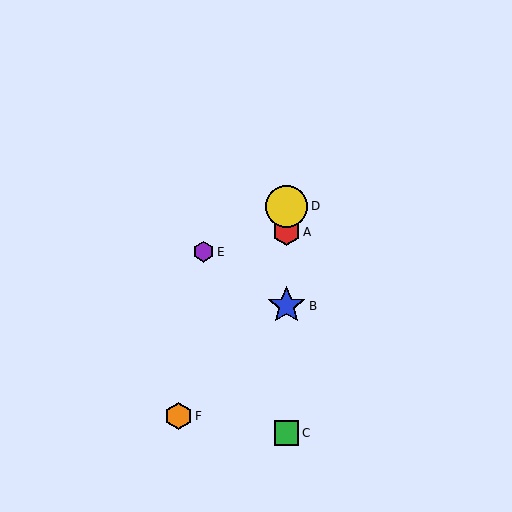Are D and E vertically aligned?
No, D is at x≈287 and E is at x≈203.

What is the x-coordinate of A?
Object A is at x≈287.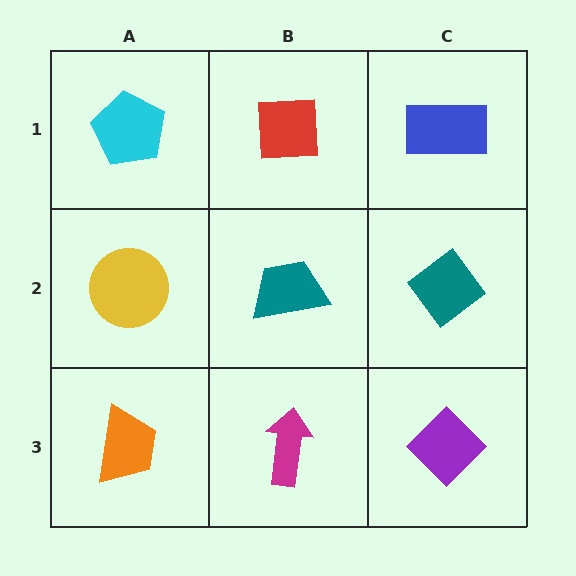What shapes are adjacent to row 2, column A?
A cyan pentagon (row 1, column A), an orange trapezoid (row 3, column A), a teal trapezoid (row 2, column B).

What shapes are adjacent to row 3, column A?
A yellow circle (row 2, column A), a magenta arrow (row 3, column B).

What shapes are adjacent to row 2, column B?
A red square (row 1, column B), a magenta arrow (row 3, column B), a yellow circle (row 2, column A), a teal diamond (row 2, column C).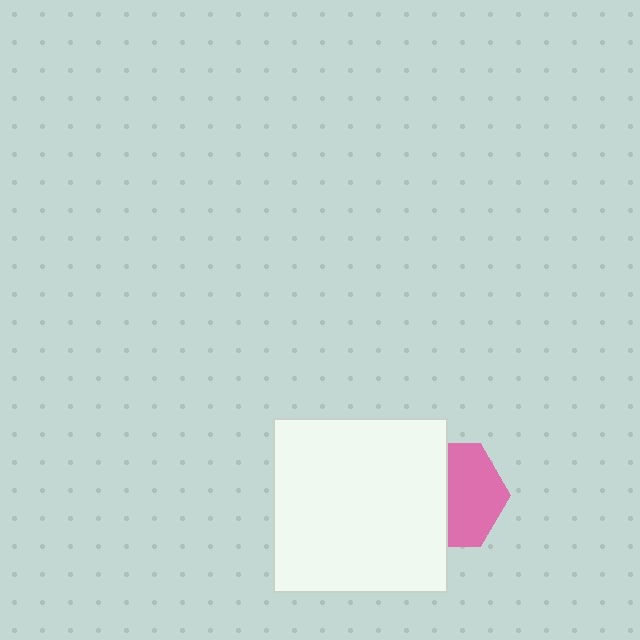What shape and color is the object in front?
The object in front is a white square.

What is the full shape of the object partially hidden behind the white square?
The partially hidden object is a pink hexagon.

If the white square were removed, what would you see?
You would see the complete pink hexagon.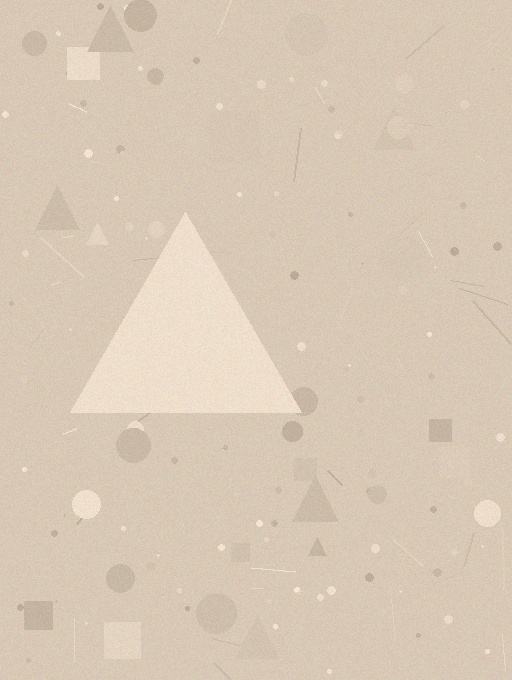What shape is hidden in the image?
A triangle is hidden in the image.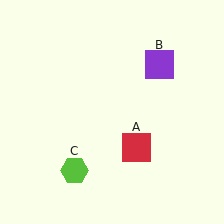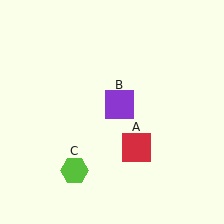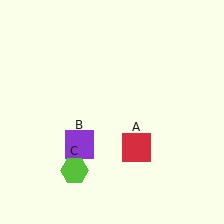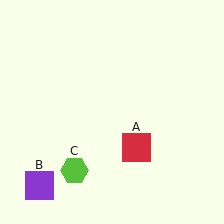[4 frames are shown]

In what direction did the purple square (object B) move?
The purple square (object B) moved down and to the left.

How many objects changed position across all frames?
1 object changed position: purple square (object B).